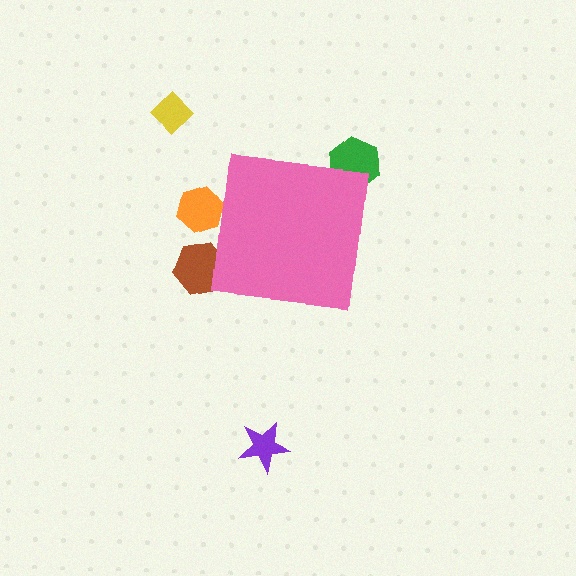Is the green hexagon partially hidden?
Yes, the green hexagon is partially hidden behind the pink square.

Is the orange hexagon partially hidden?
Yes, the orange hexagon is partially hidden behind the pink square.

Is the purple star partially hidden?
No, the purple star is fully visible.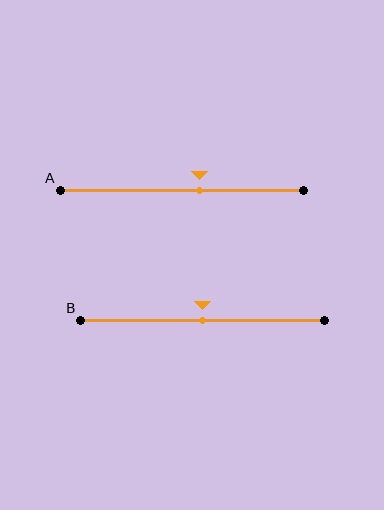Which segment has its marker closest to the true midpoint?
Segment B has its marker closest to the true midpoint.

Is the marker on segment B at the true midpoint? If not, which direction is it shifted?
Yes, the marker on segment B is at the true midpoint.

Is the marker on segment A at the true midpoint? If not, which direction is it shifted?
No, the marker on segment A is shifted to the right by about 7% of the segment length.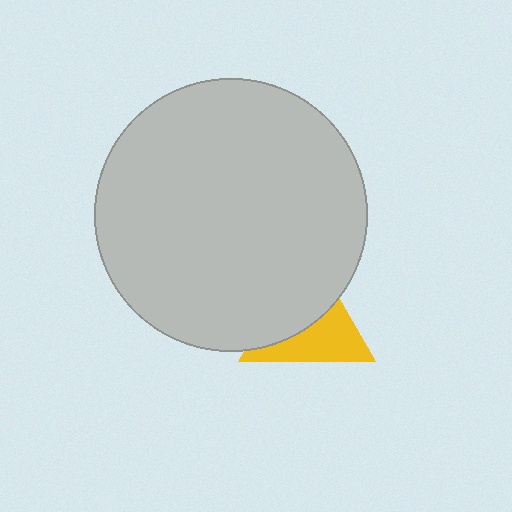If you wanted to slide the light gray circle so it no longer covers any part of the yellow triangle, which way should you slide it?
Slide it up — that is the most direct way to separate the two shapes.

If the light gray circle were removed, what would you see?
You would see the complete yellow triangle.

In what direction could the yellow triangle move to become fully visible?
The yellow triangle could move down. That would shift it out from behind the light gray circle entirely.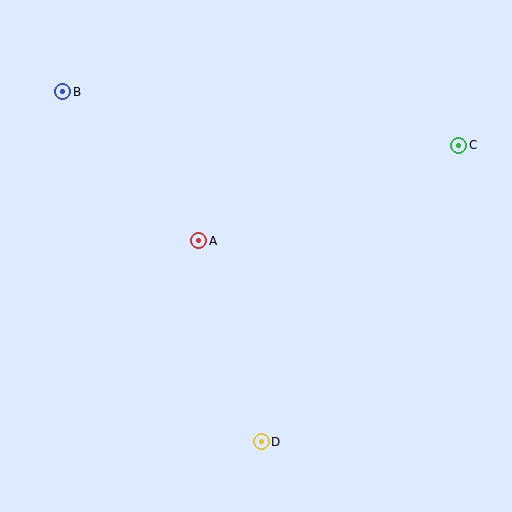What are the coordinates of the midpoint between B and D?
The midpoint between B and D is at (162, 267).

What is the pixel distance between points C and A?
The distance between C and A is 277 pixels.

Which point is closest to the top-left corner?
Point B is closest to the top-left corner.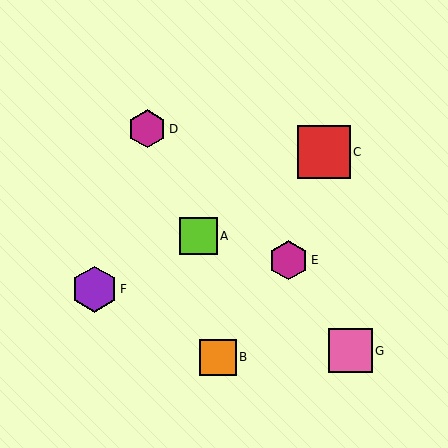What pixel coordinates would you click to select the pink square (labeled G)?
Click at (350, 351) to select the pink square G.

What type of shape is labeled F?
Shape F is a purple hexagon.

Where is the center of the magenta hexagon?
The center of the magenta hexagon is at (147, 129).